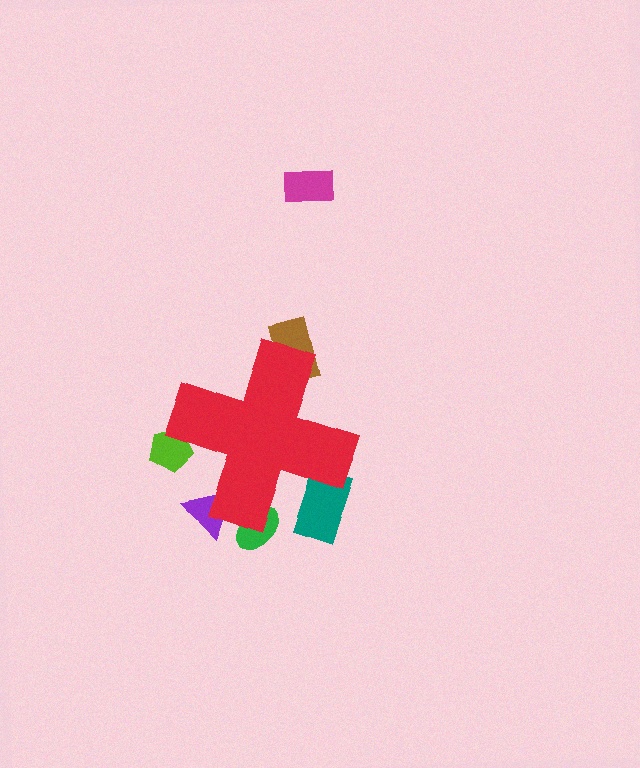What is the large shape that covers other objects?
A red cross.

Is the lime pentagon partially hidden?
Yes, the lime pentagon is partially hidden behind the red cross.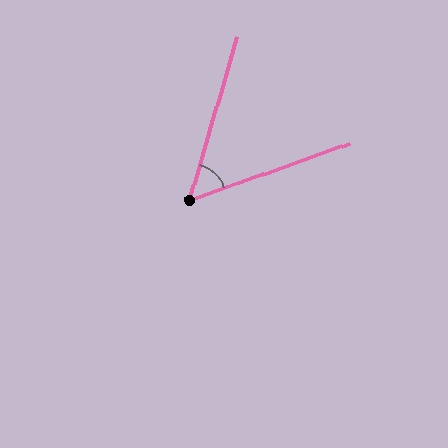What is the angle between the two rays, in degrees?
Approximately 54 degrees.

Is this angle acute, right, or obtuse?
It is acute.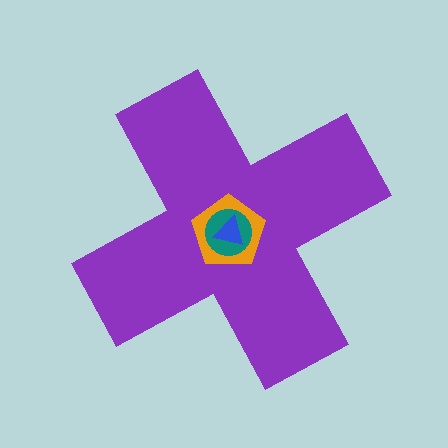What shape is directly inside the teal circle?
The blue triangle.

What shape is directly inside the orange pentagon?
The teal circle.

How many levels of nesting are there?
4.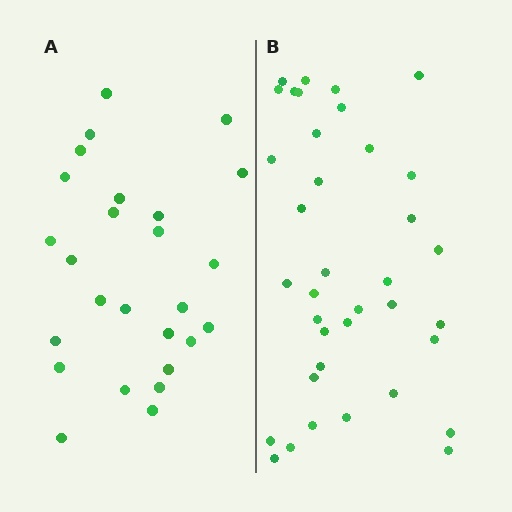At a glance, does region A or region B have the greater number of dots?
Region B (the right region) has more dots.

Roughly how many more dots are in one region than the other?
Region B has roughly 12 or so more dots than region A.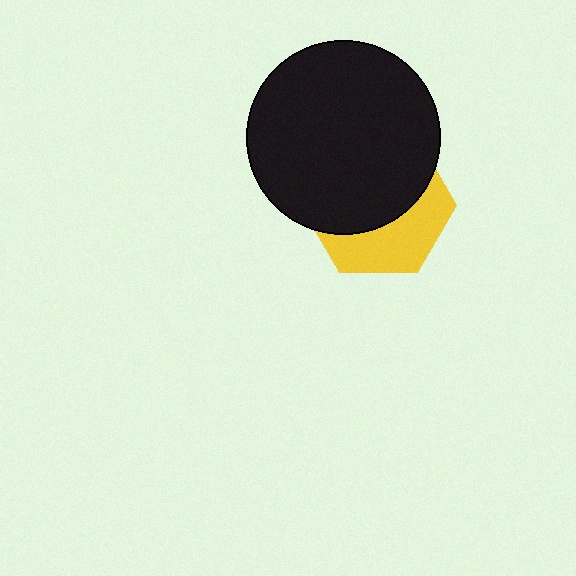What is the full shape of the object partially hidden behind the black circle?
The partially hidden object is a yellow hexagon.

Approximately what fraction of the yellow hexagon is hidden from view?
Roughly 61% of the yellow hexagon is hidden behind the black circle.